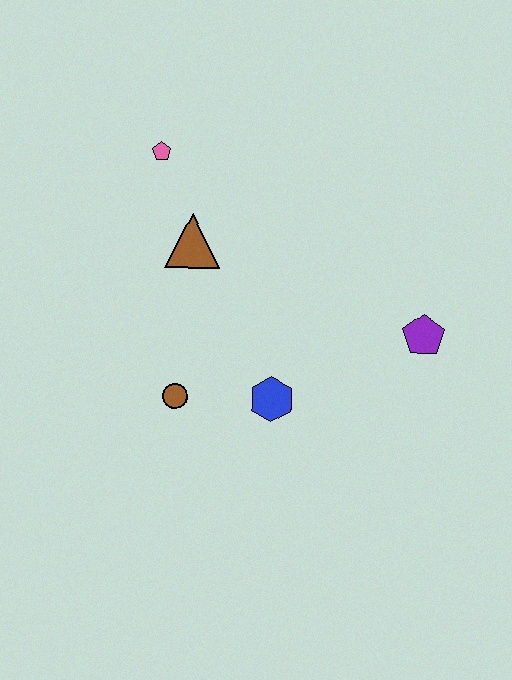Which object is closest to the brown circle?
The blue hexagon is closest to the brown circle.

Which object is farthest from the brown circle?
The purple pentagon is farthest from the brown circle.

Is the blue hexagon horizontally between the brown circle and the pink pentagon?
No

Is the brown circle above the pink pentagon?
No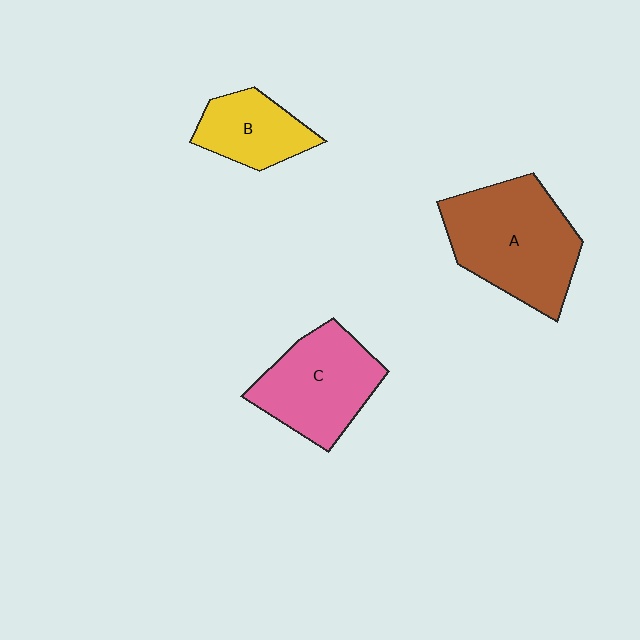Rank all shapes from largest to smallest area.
From largest to smallest: A (brown), C (pink), B (yellow).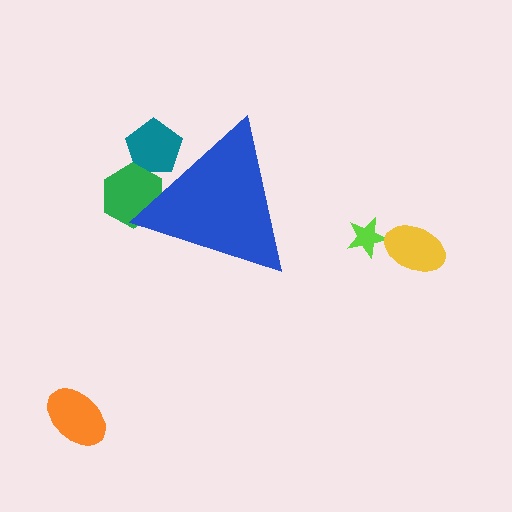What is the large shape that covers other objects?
A blue triangle.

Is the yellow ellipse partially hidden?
No, the yellow ellipse is fully visible.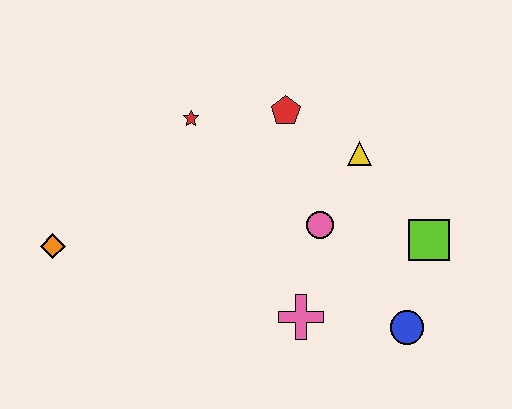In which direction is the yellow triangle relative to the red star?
The yellow triangle is to the right of the red star.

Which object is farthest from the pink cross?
The orange diamond is farthest from the pink cross.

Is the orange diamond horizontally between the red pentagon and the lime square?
No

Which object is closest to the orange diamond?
The red star is closest to the orange diamond.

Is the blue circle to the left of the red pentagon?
No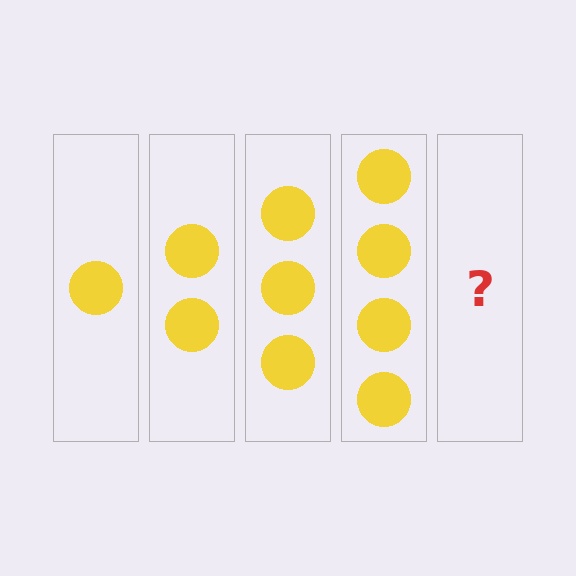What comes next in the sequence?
The next element should be 5 circles.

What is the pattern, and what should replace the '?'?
The pattern is that each step adds one more circle. The '?' should be 5 circles.